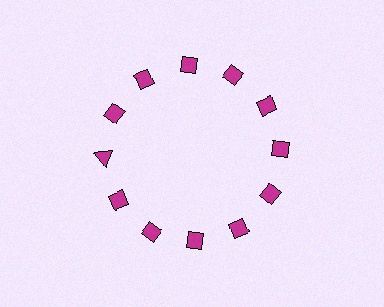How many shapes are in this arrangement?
There are 12 shapes arranged in a ring pattern.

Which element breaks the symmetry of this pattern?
The magenta triangle at roughly the 9 o'clock position breaks the symmetry. All other shapes are magenta diamonds.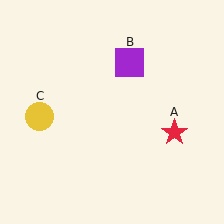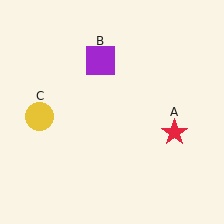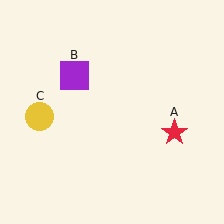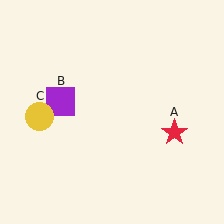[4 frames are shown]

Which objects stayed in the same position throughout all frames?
Red star (object A) and yellow circle (object C) remained stationary.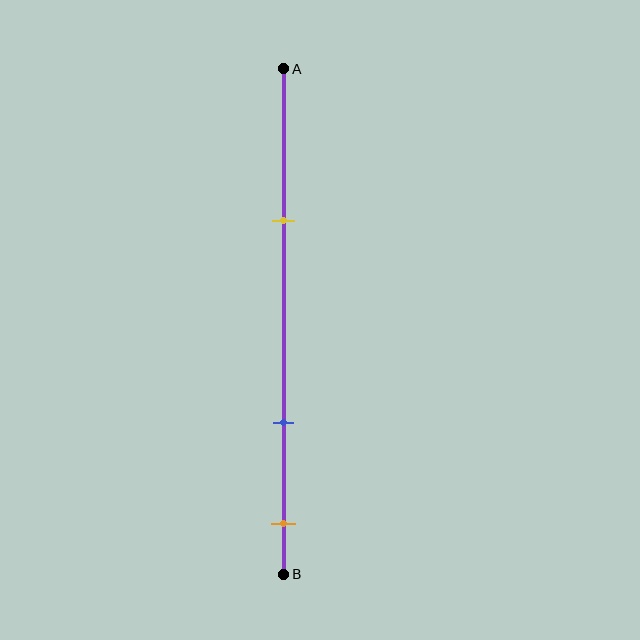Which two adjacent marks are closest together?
The blue and orange marks are the closest adjacent pair.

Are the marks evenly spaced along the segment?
No, the marks are not evenly spaced.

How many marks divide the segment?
There are 3 marks dividing the segment.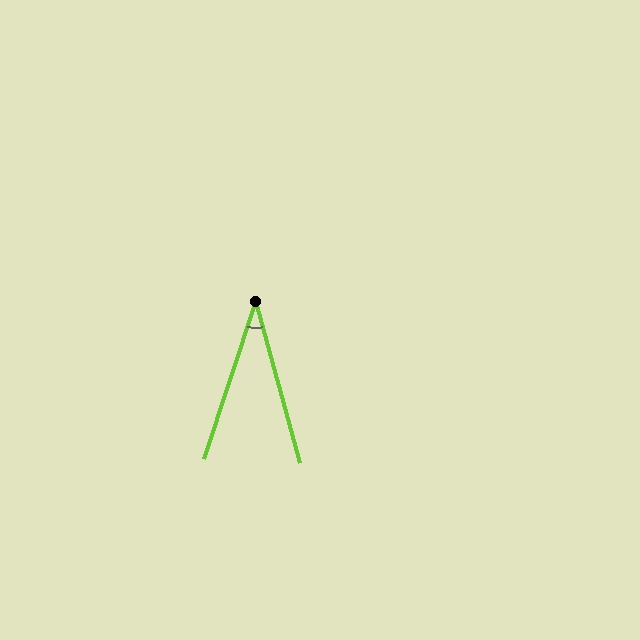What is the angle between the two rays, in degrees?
Approximately 33 degrees.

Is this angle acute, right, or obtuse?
It is acute.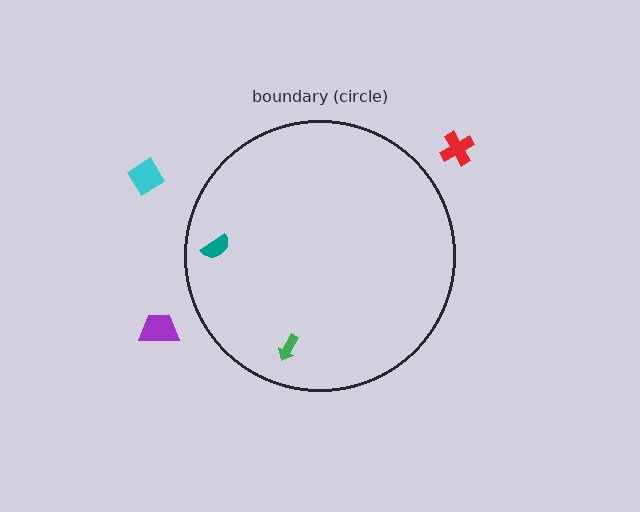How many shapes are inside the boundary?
2 inside, 3 outside.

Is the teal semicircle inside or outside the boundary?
Inside.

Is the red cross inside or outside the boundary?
Outside.